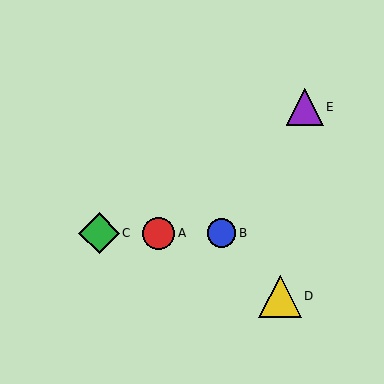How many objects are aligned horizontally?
3 objects (A, B, C) are aligned horizontally.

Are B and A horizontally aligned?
Yes, both are at y≈233.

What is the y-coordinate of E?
Object E is at y≈107.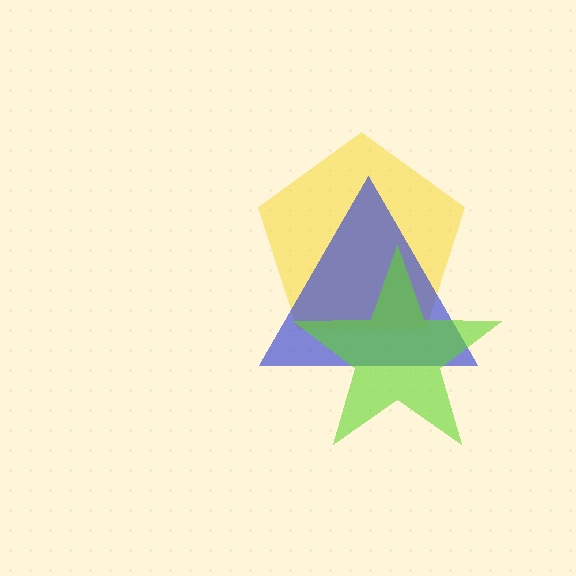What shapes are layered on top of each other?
The layered shapes are: a yellow pentagon, a blue triangle, a lime star.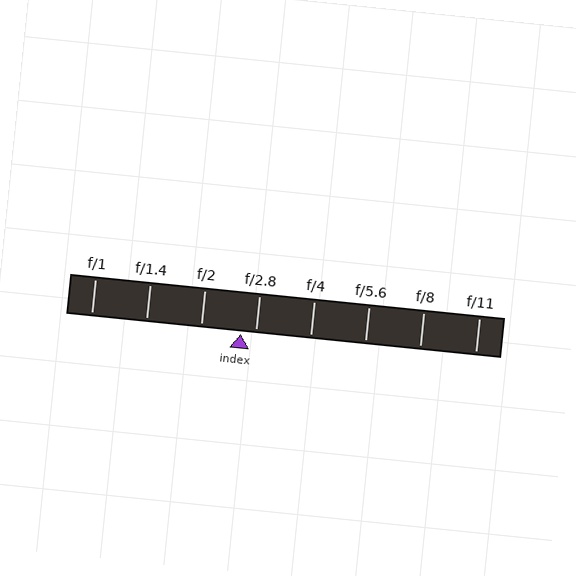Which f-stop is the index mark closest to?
The index mark is closest to f/2.8.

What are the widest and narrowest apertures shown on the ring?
The widest aperture shown is f/1 and the narrowest is f/11.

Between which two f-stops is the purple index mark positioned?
The index mark is between f/2 and f/2.8.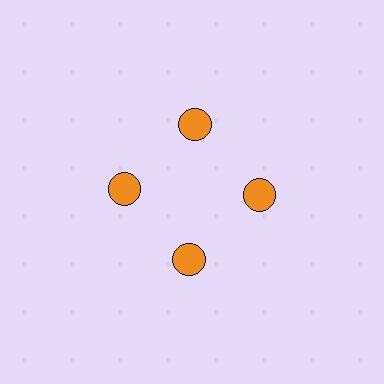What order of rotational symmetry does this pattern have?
This pattern has 4-fold rotational symmetry.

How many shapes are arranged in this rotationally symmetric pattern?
There are 4 shapes, arranged in 4 groups of 1.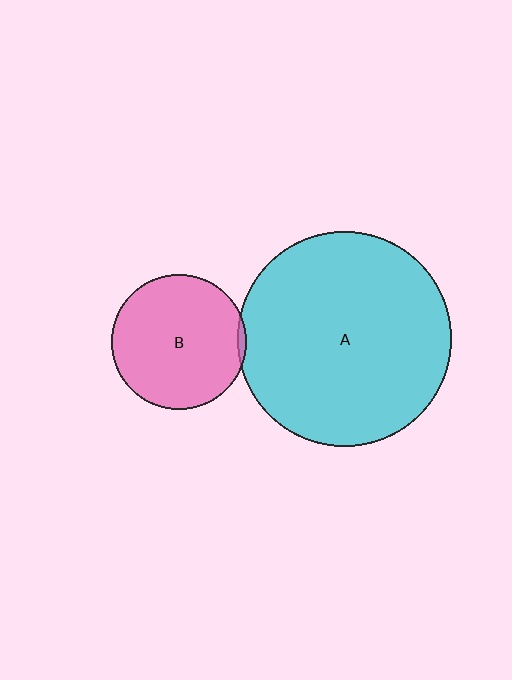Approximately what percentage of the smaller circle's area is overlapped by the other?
Approximately 5%.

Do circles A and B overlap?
Yes.